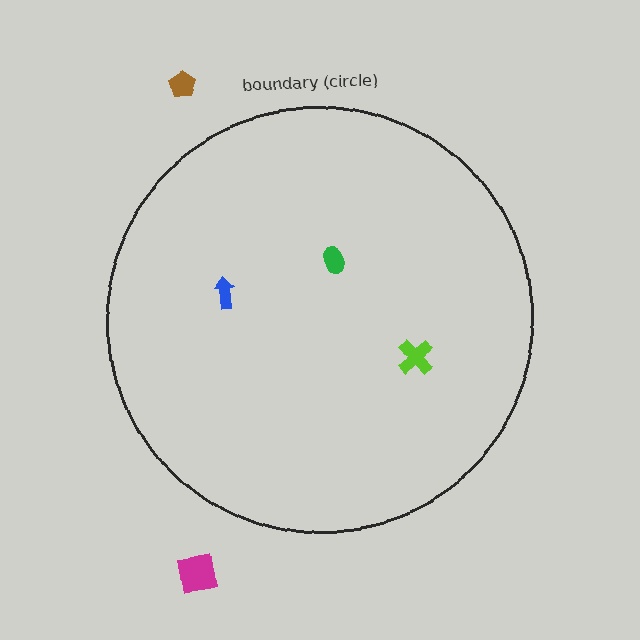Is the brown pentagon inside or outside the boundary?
Outside.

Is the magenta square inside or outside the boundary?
Outside.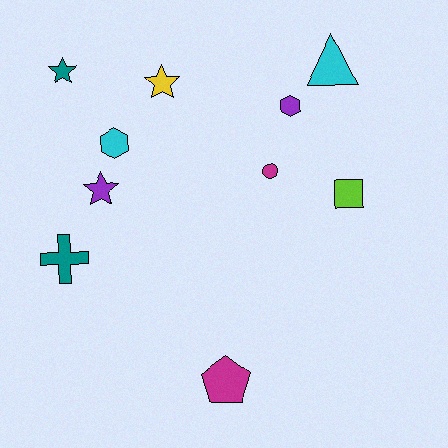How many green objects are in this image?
There are no green objects.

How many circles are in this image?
There is 1 circle.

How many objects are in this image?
There are 10 objects.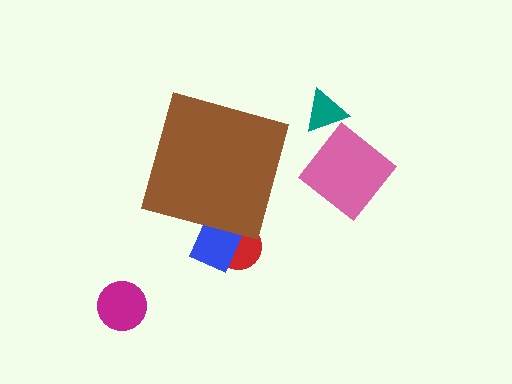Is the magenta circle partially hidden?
No, the magenta circle is fully visible.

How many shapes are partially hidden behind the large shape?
2 shapes are partially hidden.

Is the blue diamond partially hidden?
Yes, the blue diamond is partially hidden behind the brown diamond.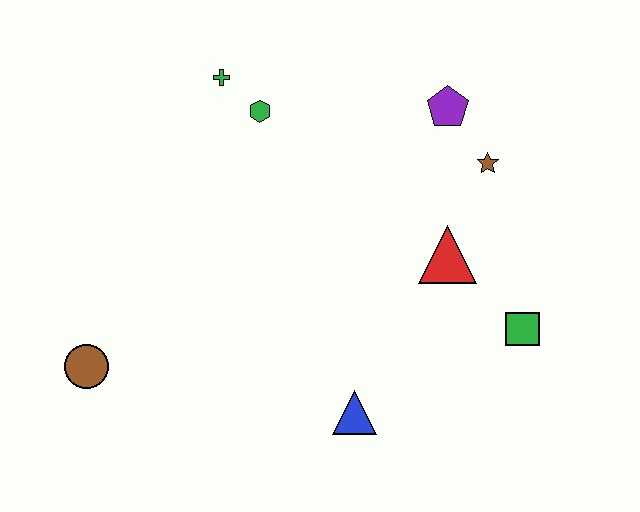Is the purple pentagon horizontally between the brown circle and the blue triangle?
No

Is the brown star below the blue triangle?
No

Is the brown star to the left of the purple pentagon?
No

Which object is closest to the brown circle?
The blue triangle is closest to the brown circle.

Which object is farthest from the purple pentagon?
The brown circle is farthest from the purple pentagon.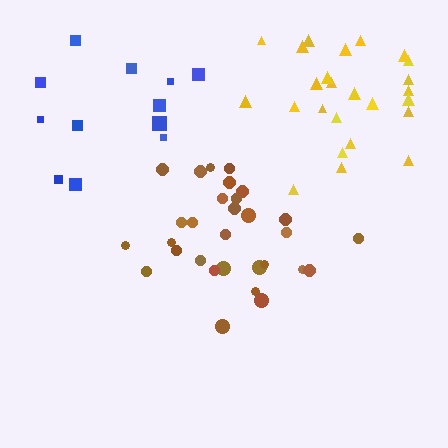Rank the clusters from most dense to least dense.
brown, yellow, blue.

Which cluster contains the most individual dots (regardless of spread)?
Brown (30).